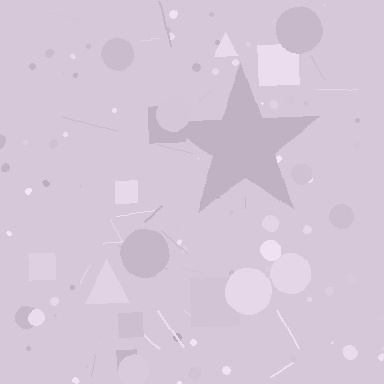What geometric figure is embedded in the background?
A star is embedded in the background.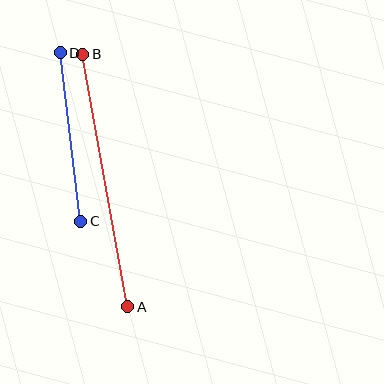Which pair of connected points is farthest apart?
Points A and B are farthest apart.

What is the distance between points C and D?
The distance is approximately 170 pixels.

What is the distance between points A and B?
The distance is approximately 256 pixels.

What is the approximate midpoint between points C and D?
The midpoint is at approximately (70, 137) pixels.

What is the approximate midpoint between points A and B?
The midpoint is at approximately (105, 180) pixels.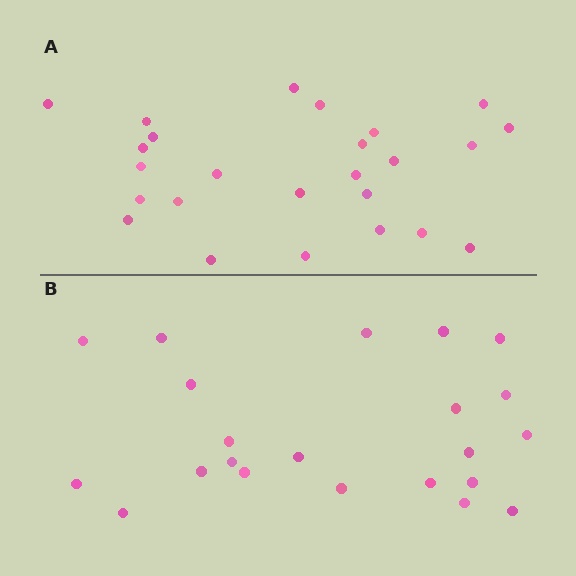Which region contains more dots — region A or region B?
Region A (the top region) has more dots.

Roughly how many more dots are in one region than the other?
Region A has just a few more — roughly 2 or 3 more dots than region B.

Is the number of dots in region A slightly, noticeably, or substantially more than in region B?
Region A has only slightly more — the two regions are fairly close. The ratio is roughly 1.1 to 1.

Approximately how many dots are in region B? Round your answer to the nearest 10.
About 20 dots. (The exact count is 22, which rounds to 20.)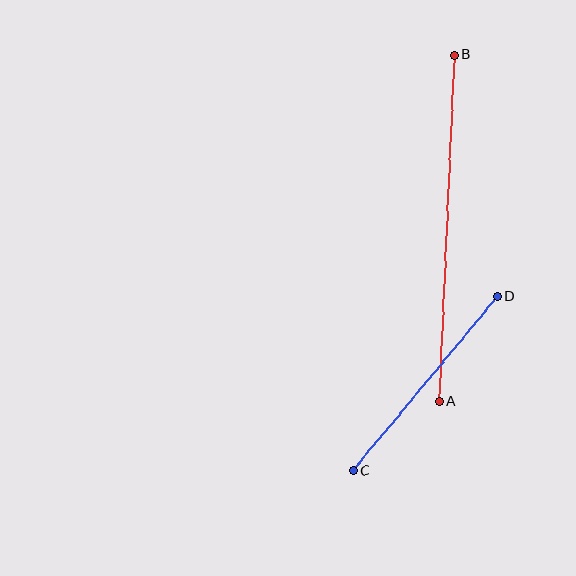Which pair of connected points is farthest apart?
Points A and B are farthest apart.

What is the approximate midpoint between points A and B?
The midpoint is at approximately (447, 228) pixels.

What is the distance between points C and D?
The distance is approximately 227 pixels.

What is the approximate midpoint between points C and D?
The midpoint is at approximately (425, 383) pixels.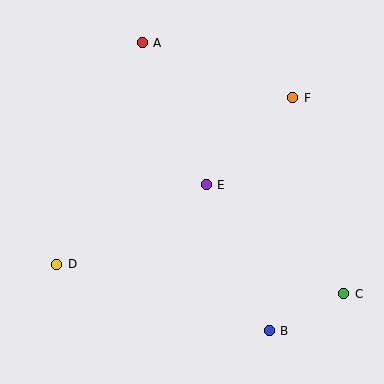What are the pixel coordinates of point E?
Point E is at (206, 185).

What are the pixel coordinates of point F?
Point F is at (293, 98).